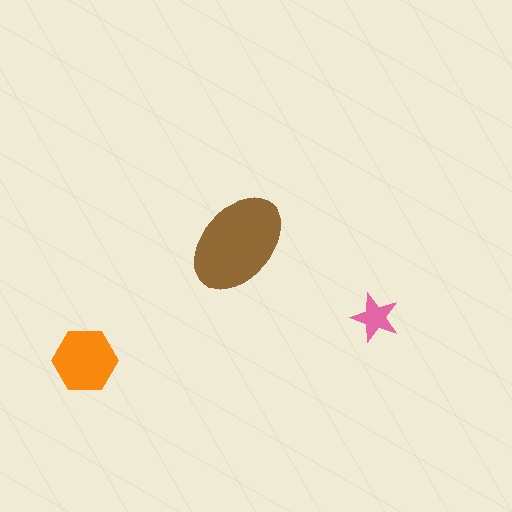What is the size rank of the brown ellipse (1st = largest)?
1st.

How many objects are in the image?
There are 3 objects in the image.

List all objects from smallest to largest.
The pink star, the orange hexagon, the brown ellipse.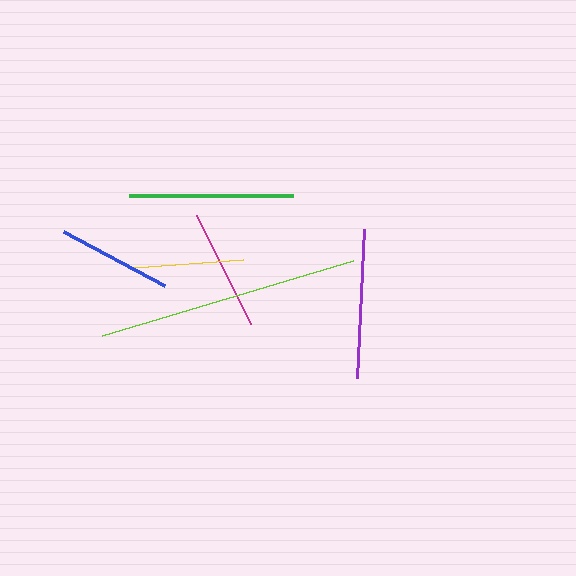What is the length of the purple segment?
The purple segment is approximately 149 pixels long.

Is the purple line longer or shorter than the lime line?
The lime line is longer than the purple line.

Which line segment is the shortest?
The yellow line is the shortest at approximately 109 pixels.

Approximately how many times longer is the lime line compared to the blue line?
The lime line is approximately 2.3 times the length of the blue line.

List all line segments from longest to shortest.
From longest to shortest: lime, green, purple, magenta, blue, yellow.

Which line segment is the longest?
The lime line is the longest at approximately 263 pixels.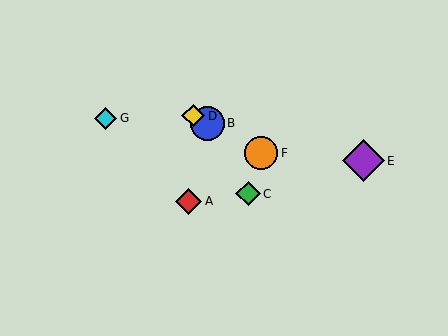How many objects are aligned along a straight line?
3 objects (B, D, F) are aligned along a straight line.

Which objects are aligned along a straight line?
Objects B, D, F are aligned along a straight line.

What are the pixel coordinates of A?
Object A is at (189, 201).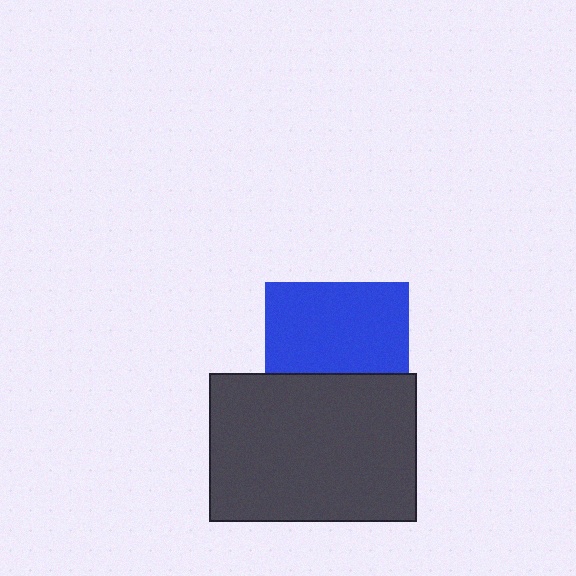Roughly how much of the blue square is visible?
About half of it is visible (roughly 64%).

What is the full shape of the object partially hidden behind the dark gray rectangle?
The partially hidden object is a blue square.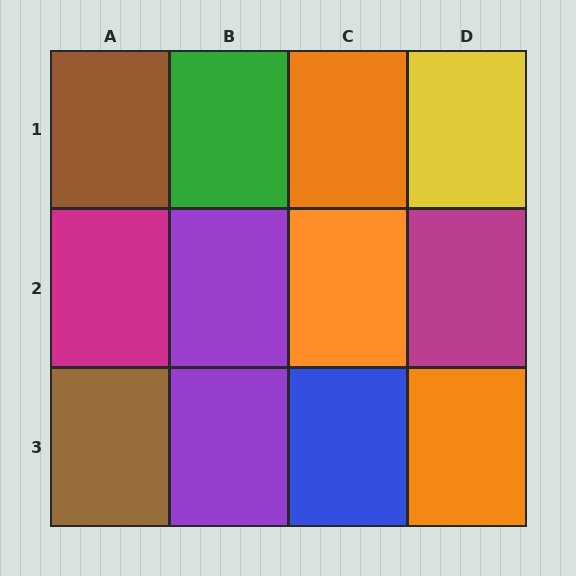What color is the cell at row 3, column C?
Blue.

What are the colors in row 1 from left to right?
Brown, green, orange, yellow.